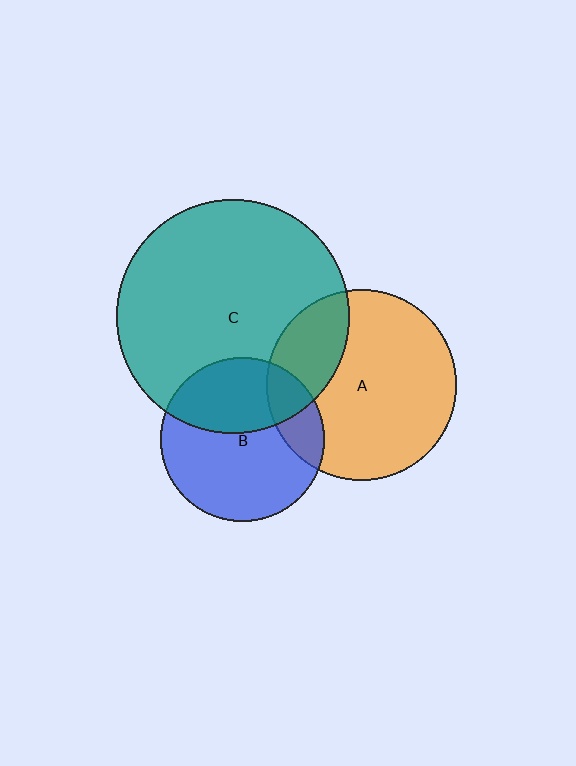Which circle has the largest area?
Circle C (teal).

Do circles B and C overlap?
Yes.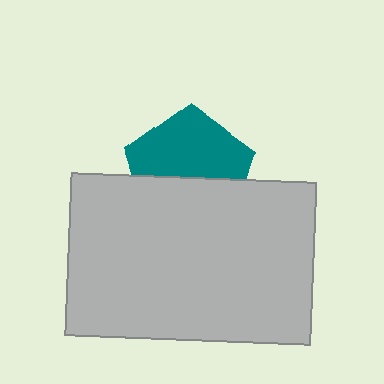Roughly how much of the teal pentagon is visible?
About half of it is visible (roughly 57%).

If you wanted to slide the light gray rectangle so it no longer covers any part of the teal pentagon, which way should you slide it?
Slide it down — that is the most direct way to separate the two shapes.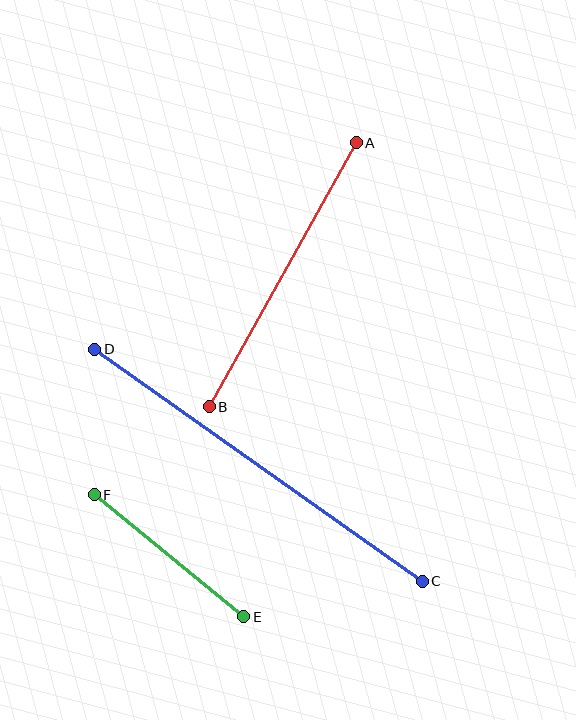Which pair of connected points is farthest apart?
Points C and D are farthest apart.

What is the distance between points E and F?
The distance is approximately 193 pixels.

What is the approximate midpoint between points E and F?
The midpoint is at approximately (169, 556) pixels.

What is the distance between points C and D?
The distance is approximately 401 pixels.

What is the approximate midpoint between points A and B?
The midpoint is at approximately (283, 275) pixels.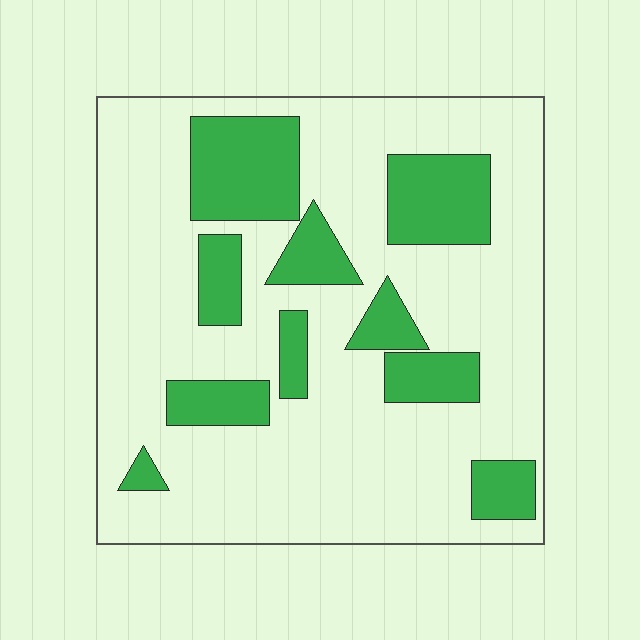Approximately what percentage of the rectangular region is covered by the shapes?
Approximately 25%.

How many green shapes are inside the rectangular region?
10.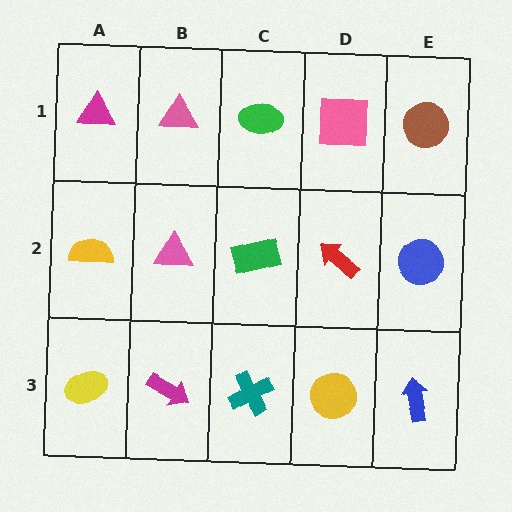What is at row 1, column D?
A pink square.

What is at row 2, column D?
A red arrow.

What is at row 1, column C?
A green ellipse.